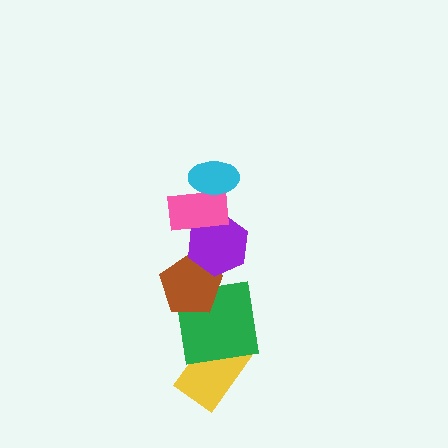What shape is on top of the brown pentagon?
The purple hexagon is on top of the brown pentagon.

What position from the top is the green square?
The green square is 5th from the top.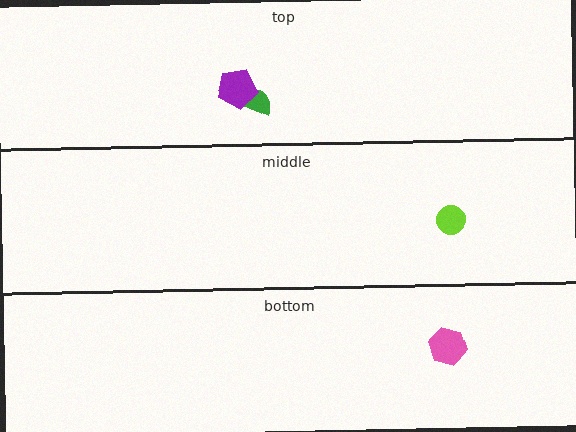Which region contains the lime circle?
The middle region.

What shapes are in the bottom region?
The pink hexagon.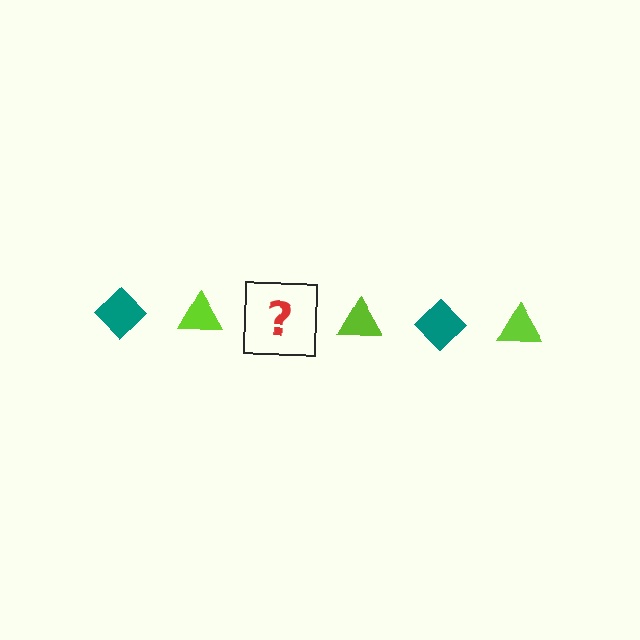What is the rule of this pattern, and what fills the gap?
The rule is that the pattern alternates between teal diamond and lime triangle. The gap should be filled with a teal diamond.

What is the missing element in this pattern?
The missing element is a teal diamond.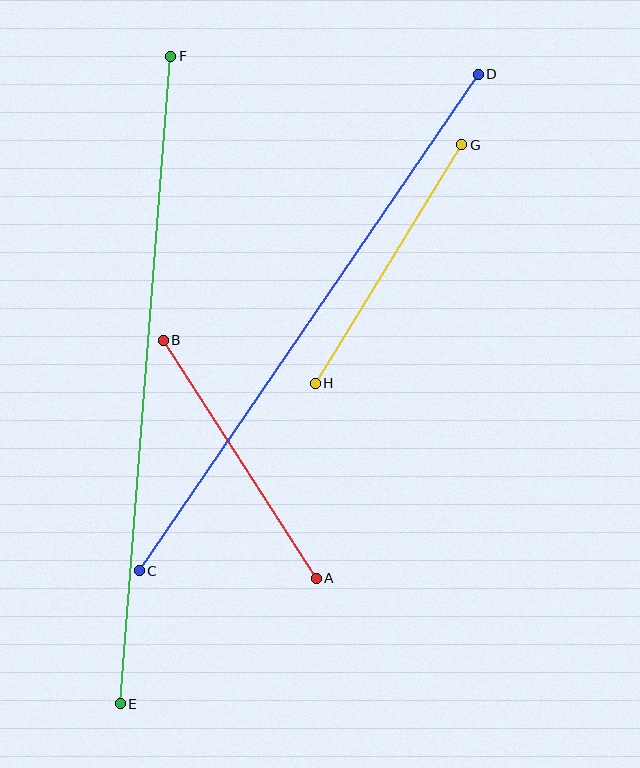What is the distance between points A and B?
The distance is approximately 283 pixels.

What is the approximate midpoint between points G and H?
The midpoint is at approximately (389, 264) pixels.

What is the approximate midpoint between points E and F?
The midpoint is at approximately (145, 380) pixels.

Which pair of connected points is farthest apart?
Points E and F are farthest apart.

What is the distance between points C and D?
The distance is approximately 601 pixels.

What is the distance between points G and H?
The distance is approximately 280 pixels.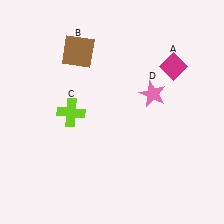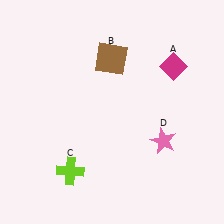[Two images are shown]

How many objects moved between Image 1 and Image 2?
3 objects moved between the two images.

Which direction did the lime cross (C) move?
The lime cross (C) moved down.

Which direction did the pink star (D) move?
The pink star (D) moved down.